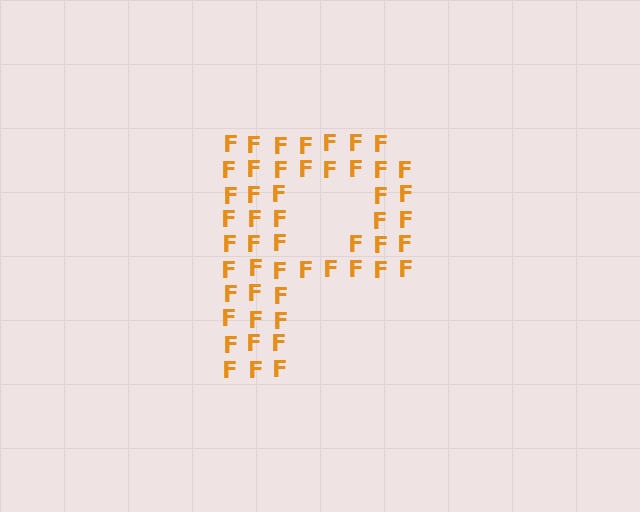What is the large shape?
The large shape is the letter P.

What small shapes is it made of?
It is made of small letter F's.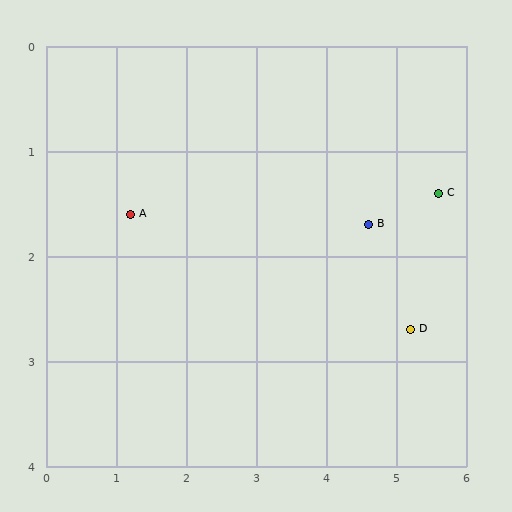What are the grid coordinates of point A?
Point A is at approximately (1.2, 1.6).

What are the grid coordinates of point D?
Point D is at approximately (5.2, 2.7).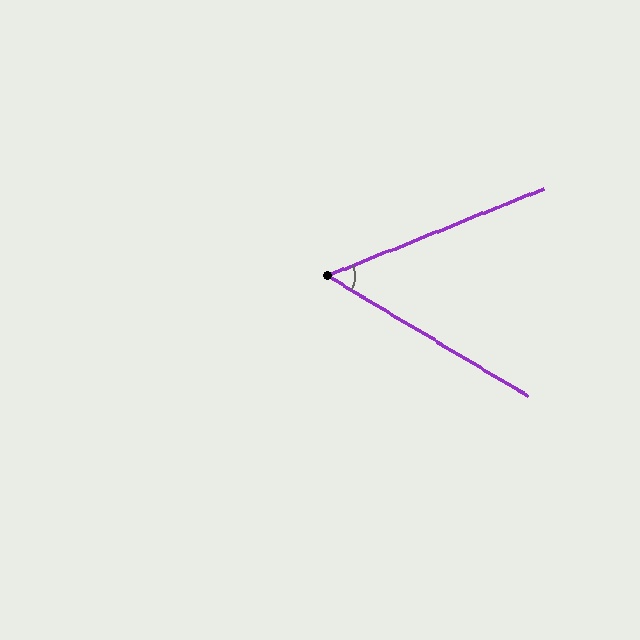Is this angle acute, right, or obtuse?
It is acute.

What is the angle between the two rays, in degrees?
Approximately 53 degrees.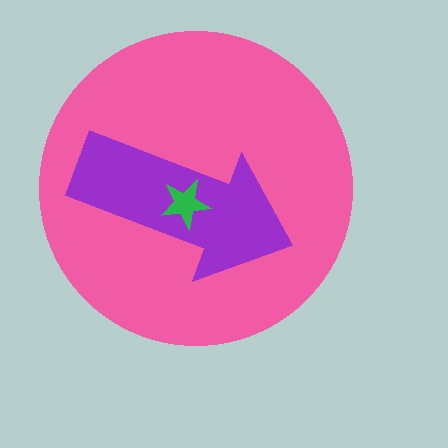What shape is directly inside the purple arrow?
The green star.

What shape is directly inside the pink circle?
The purple arrow.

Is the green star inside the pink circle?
Yes.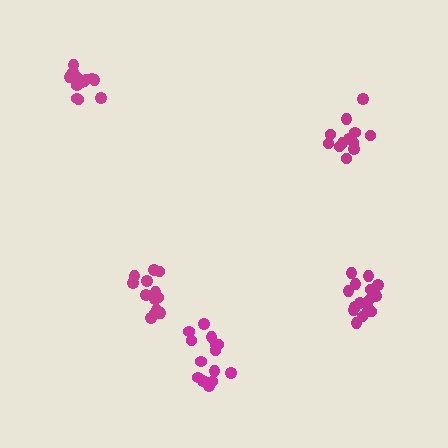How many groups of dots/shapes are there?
There are 5 groups.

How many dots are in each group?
Group 1: 12 dots, Group 2: 16 dots, Group 3: 15 dots, Group 4: 13 dots, Group 5: 14 dots (70 total).